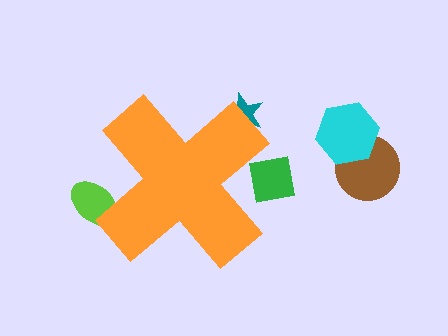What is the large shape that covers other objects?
An orange cross.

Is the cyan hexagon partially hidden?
No, the cyan hexagon is fully visible.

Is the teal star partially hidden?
Yes, the teal star is partially hidden behind the orange cross.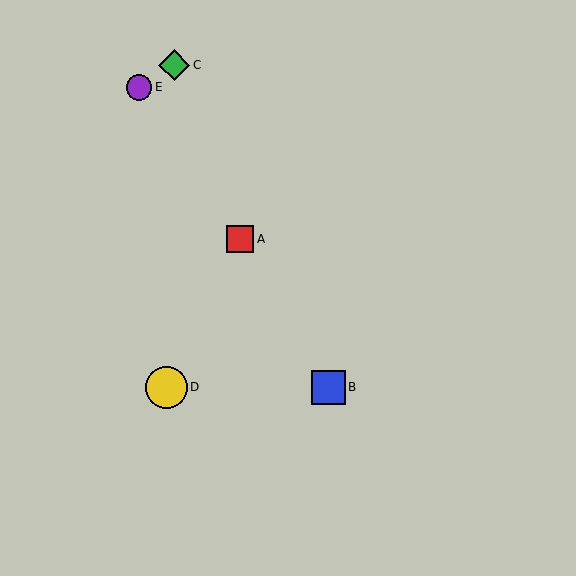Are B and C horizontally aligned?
No, B is at y≈387 and C is at y≈65.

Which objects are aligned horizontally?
Objects B, D are aligned horizontally.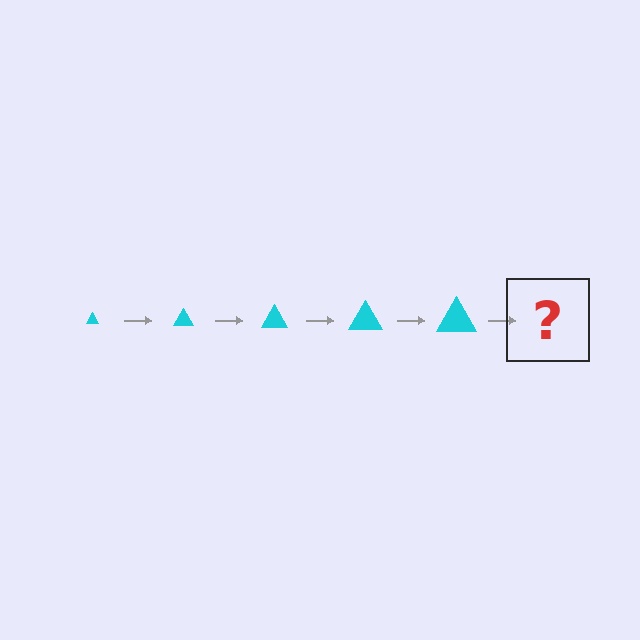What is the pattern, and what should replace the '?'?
The pattern is that the triangle gets progressively larger each step. The '?' should be a cyan triangle, larger than the previous one.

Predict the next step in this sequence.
The next step is a cyan triangle, larger than the previous one.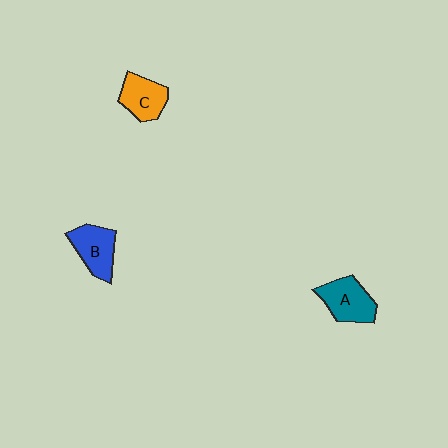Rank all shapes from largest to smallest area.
From largest to smallest: A (teal), B (blue), C (orange).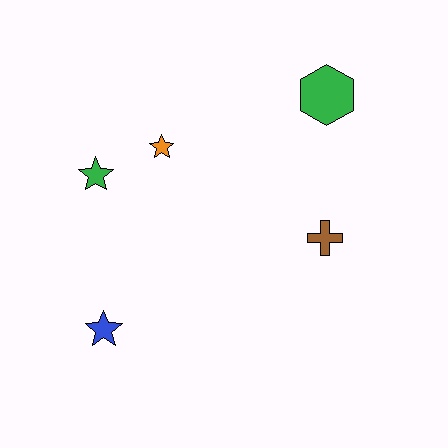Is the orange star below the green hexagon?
Yes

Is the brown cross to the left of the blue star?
No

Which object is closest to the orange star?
The green star is closest to the orange star.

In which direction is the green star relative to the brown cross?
The green star is to the left of the brown cross.